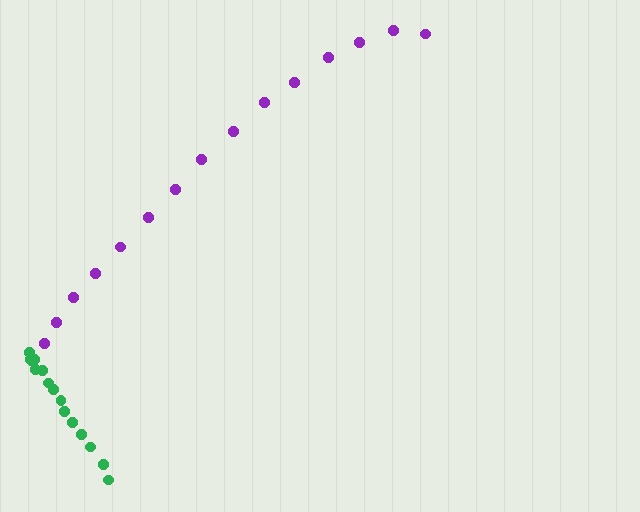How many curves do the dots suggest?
There are 2 distinct paths.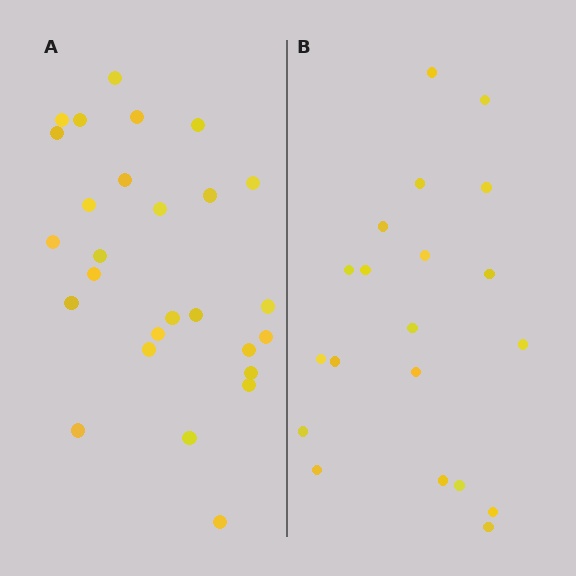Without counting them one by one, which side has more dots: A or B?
Region A (the left region) has more dots.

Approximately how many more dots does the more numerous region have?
Region A has roughly 8 or so more dots than region B.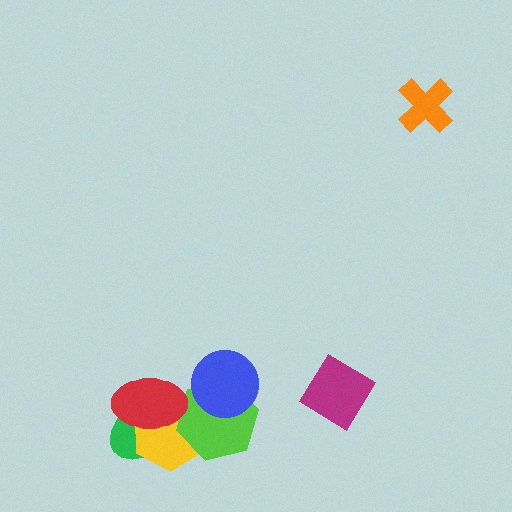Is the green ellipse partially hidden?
Yes, it is partially covered by another shape.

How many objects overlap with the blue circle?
1 object overlaps with the blue circle.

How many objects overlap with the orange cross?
0 objects overlap with the orange cross.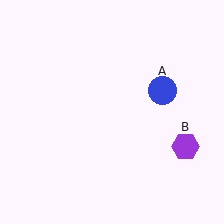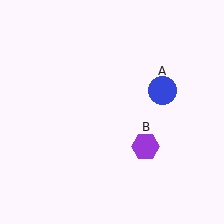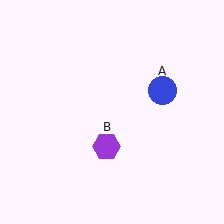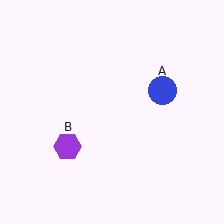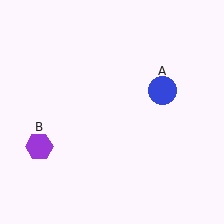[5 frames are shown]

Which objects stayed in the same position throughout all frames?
Blue circle (object A) remained stationary.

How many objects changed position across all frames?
1 object changed position: purple hexagon (object B).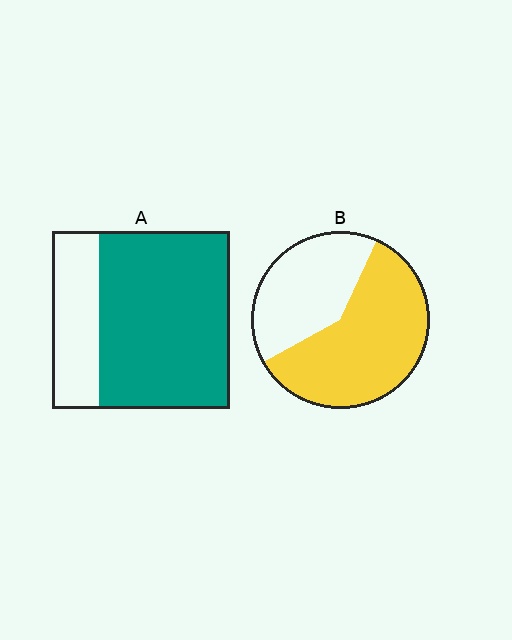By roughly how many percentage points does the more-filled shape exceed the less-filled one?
By roughly 15 percentage points (A over B).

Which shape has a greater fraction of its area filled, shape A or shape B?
Shape A.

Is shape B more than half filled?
Yes.